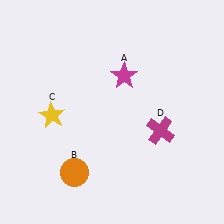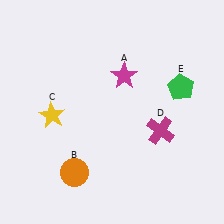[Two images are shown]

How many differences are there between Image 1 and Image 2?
There is 1 difference between the two images.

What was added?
A green pentagon (E) was added in Image 2.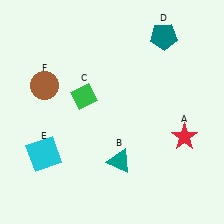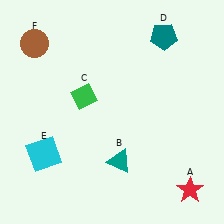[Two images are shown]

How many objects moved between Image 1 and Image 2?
2 objects moved between the two images.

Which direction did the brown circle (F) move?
The brown circle (F) moved up.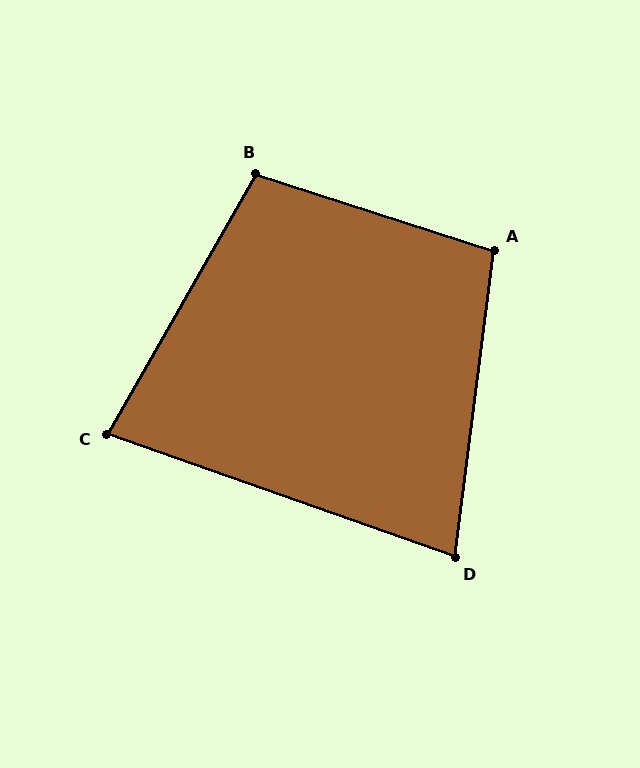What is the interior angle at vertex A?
Approximately 100 degrees (obtuse).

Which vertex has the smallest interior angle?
D, at approximately 78 degrees.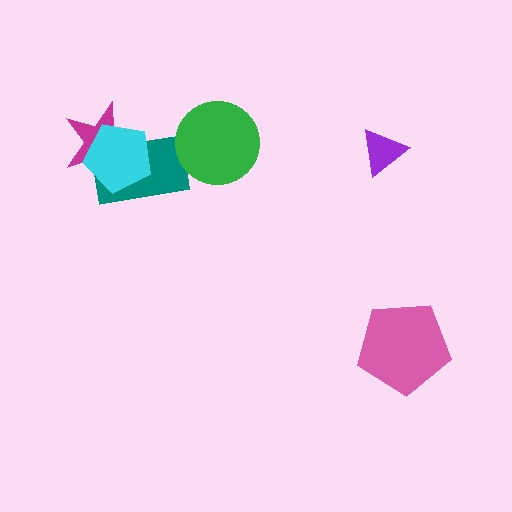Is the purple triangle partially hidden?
No, no other shape covers it.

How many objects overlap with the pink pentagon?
0 objects overlap with the pink pentagon.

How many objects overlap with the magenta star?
2 objects overlap with the magenta star.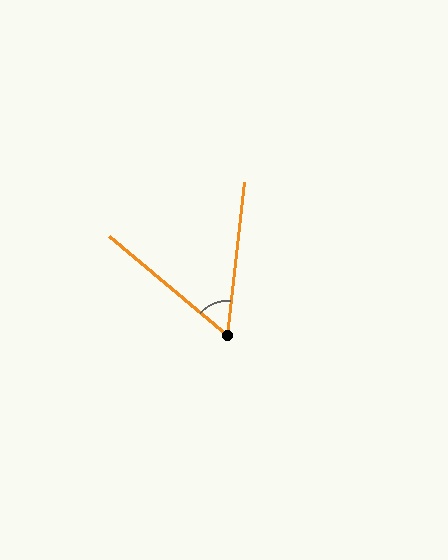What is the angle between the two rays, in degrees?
Approximately 56 degrees.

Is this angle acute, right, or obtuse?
It is acute.